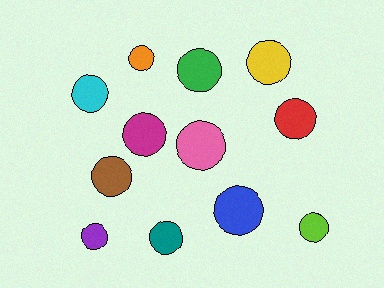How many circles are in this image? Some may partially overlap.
There are 12 circles.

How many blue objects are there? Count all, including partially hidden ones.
There is 1 blue object.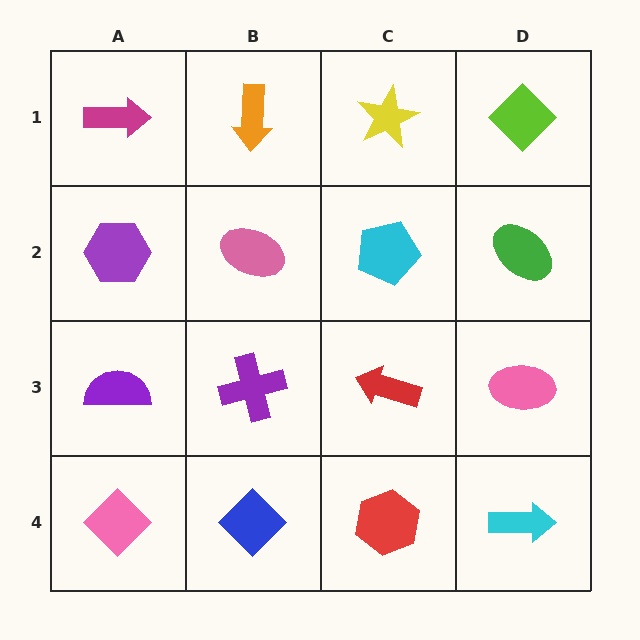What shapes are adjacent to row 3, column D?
A green ellipse (row 2, column D), a cyan arrow (row 4, column D), a red arrow (row 3, column C).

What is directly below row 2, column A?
A purple semicircle.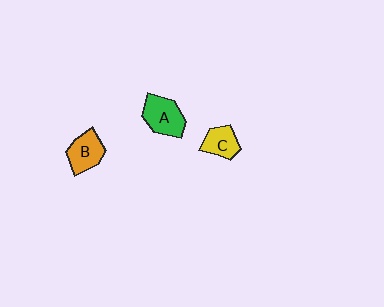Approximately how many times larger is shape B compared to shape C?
Approximately 1.2 times.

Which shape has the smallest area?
Shape C (yellow).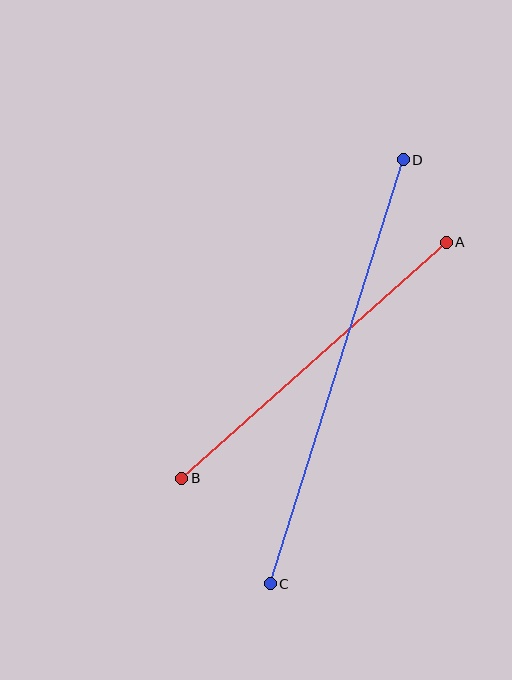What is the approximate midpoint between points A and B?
The midpoint is at approximately (314, 360) pixels.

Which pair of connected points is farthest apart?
Points C and D are farthest apart.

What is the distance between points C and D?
The distance is approximately 444 pixels.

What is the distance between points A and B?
The distance is approximately 354 pixels.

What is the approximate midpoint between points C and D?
The midpoint is at approximately (337, 372) pixels.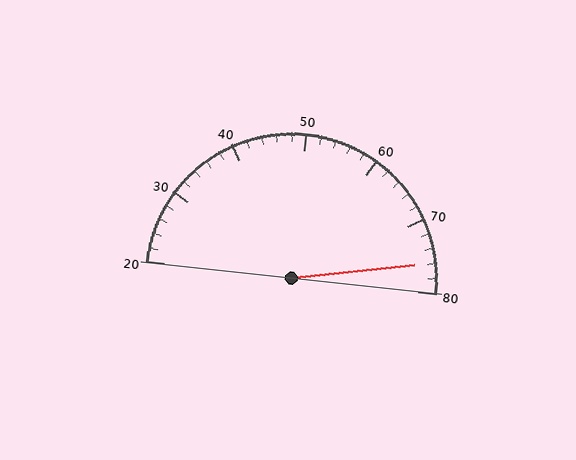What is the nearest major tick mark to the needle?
The nearest major tick mark is 80.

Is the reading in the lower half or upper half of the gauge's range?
The reading is in the upper half of the range (20 to 80).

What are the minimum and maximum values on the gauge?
The gauge ranges from 20 to 80.